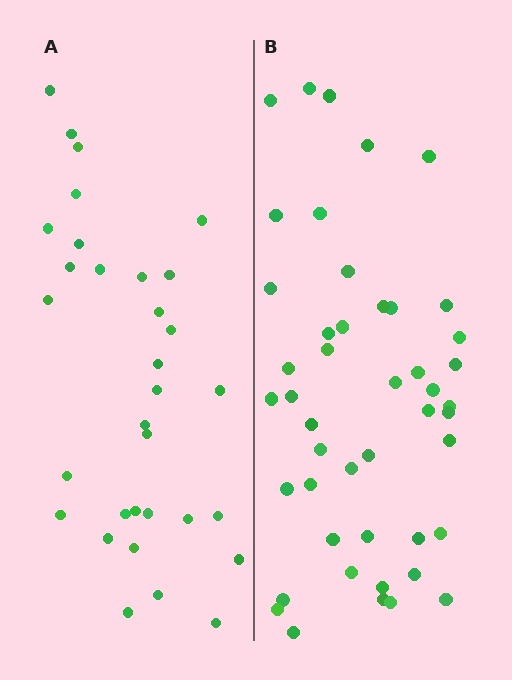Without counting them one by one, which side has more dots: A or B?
Region B (the right region) has more dots.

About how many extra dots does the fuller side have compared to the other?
Region B has approximately 15 more dots than region A.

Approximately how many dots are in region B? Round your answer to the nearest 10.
About 50 dots. (The exact count is 46, which rounds to 50.)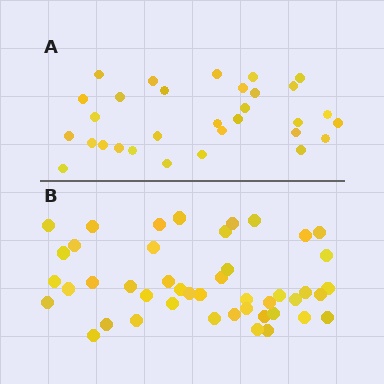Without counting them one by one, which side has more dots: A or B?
Region B (the bottom region) has more dots.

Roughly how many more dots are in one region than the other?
Region B has approximately 15 more dots than region A.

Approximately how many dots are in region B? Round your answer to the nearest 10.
About 40 dots. (The exact count is 45, which rounds to 40.)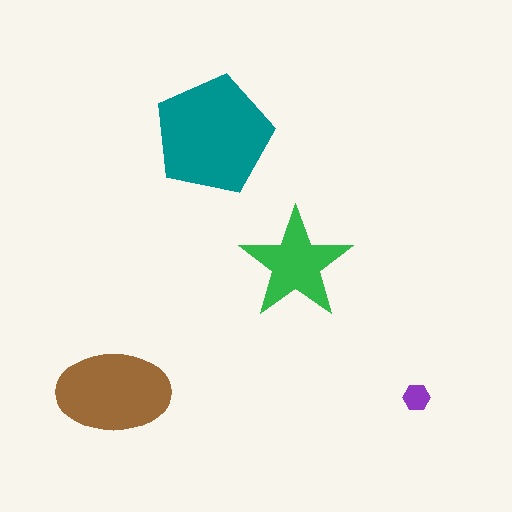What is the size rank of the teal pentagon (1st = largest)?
1st.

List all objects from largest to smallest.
The teal pentagon, the brown ellipse, the green star, the purple hexagon.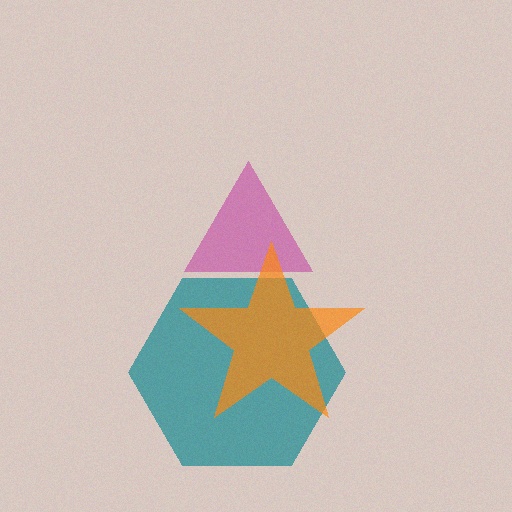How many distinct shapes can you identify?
There are 3 distinct shapes: a magenta triangle, a teal hexagon, an orange star.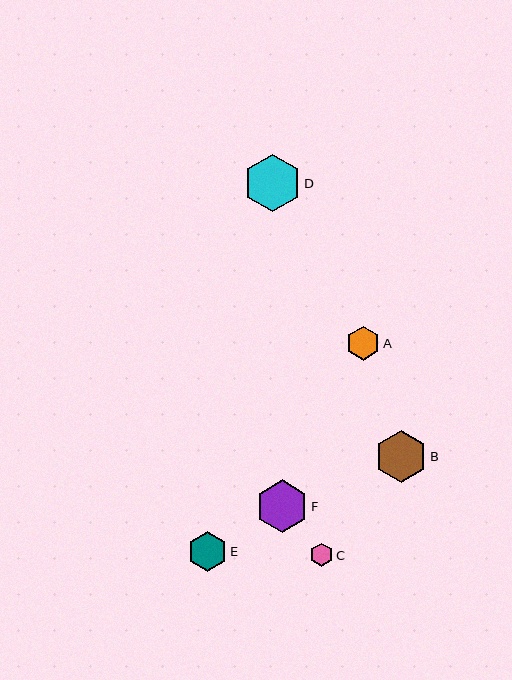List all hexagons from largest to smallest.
From largest to smallest: D, F, B, E, A, C.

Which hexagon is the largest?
Hexagon D is the largest with a size of approximately 57 pixels.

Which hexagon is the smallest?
Hexagon C is the smallest with a size of approximately 23 pixels.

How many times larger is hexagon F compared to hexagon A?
Hexagon F is approximately 1.5 times the size of hexagon A.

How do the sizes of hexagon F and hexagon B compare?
Hexagon F and hexagon B are approximately the same size.